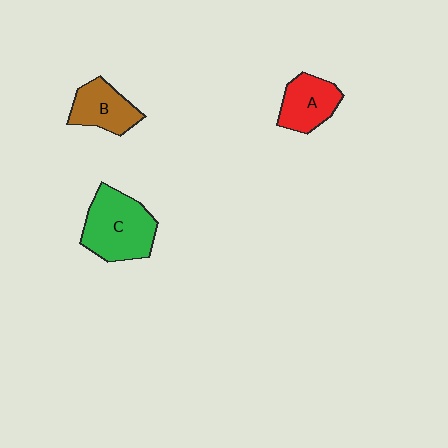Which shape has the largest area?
Shape C (green).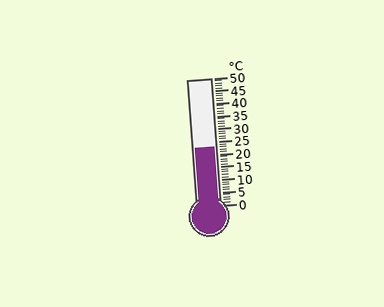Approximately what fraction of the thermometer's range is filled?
The thermometer is filled to approximately 45% of its range.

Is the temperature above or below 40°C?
The temperature is below 40°C.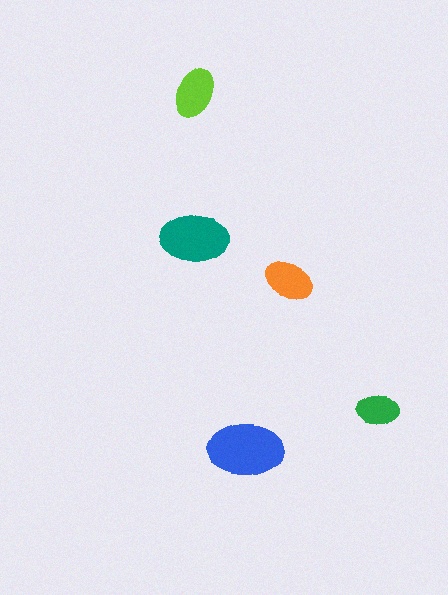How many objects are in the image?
There are 5 objects in the image.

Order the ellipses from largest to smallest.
the blue one, the teal one, the lime one, the orange one, the green one.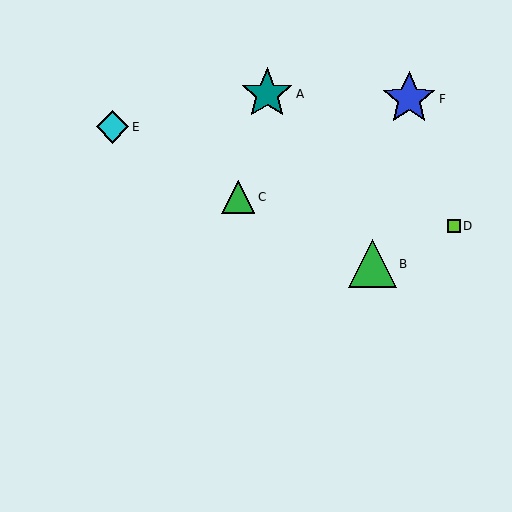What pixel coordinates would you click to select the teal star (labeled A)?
Click at (267, 94) to select the teal star A.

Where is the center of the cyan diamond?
The center of the cyan diamond is at (112, 127).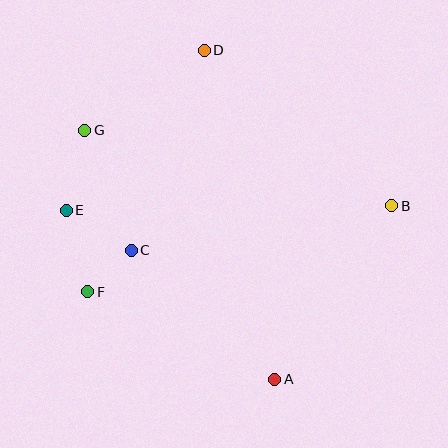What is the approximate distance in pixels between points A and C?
The distance between A and C is approximately 193 pixels.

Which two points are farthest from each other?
Points A and D are farthest from each other.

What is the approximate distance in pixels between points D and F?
The distance between D and F is approximately 268 pixels.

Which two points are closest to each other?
Points C and F are closest to each other.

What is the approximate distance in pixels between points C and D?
The distance between C and D is approximately 213 pixels.